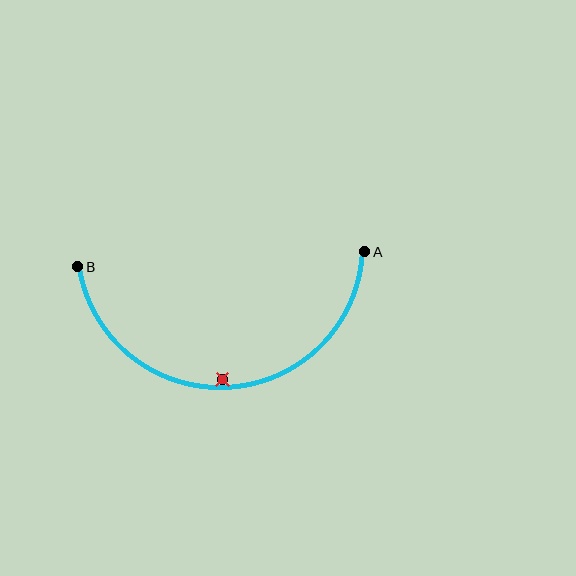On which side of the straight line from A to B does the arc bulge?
The arc bulges below the straight line connecting A and B.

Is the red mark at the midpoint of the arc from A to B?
No — the red mark does not lie on the arc at all. It sits slightly inside the curve.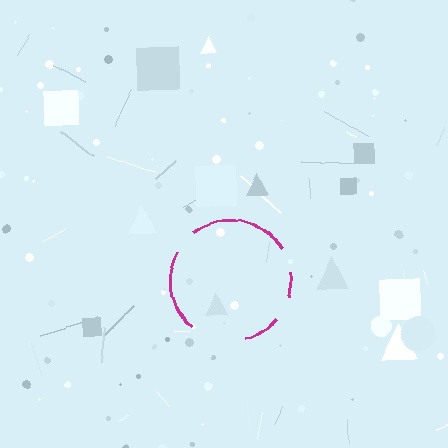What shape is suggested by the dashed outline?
The dashed outline suggests a circle.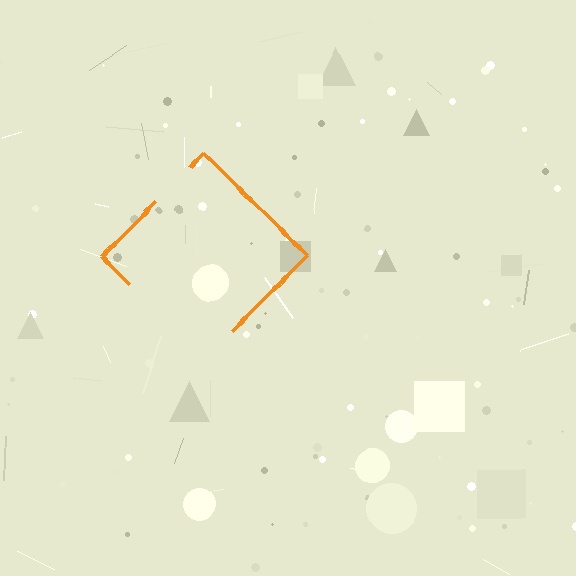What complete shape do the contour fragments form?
The contour fragments form a diamond.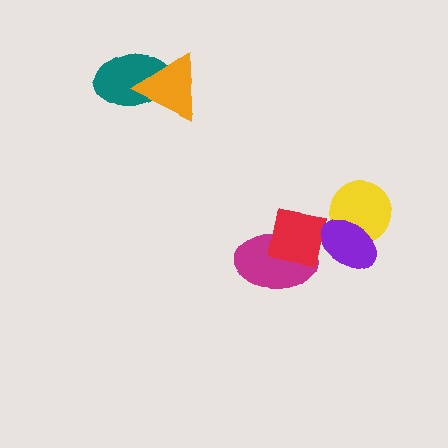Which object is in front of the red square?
The purple ellipse is in front of the red square.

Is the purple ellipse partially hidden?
No, no other shape covers it.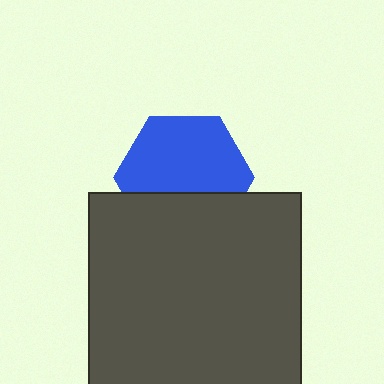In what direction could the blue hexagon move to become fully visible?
The blue hexagon could move up. That would shift it out from behind the dark gray square entirely.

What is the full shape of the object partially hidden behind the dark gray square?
The partially hidden object is a blue hexagon.